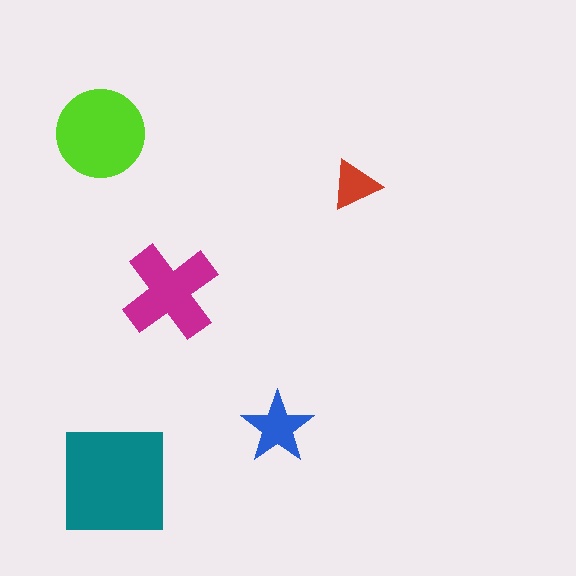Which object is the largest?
The teal square.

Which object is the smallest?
The red triangle.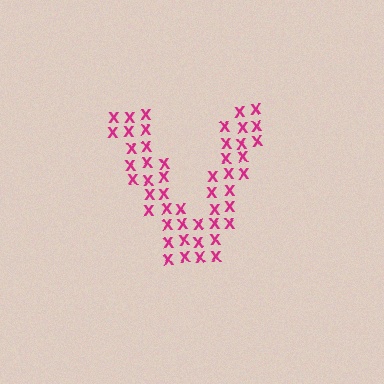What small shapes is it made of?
It is made of small letter X's.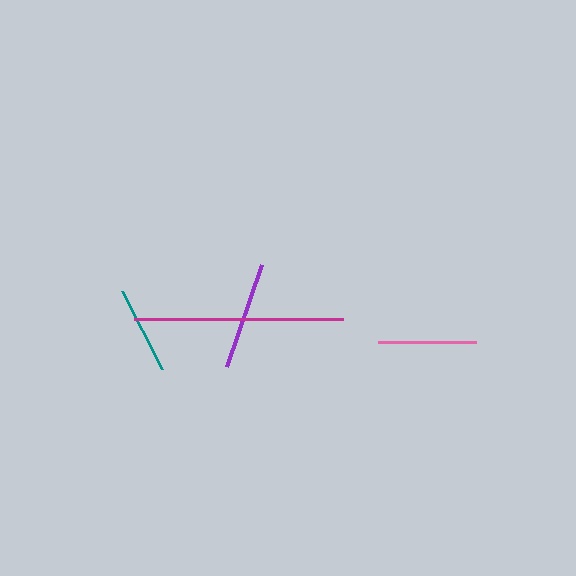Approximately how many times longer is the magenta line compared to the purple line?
The magenta line is approximately 1.9 times the length of the purple line.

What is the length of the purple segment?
The purple segment is approximately 108 pixels long.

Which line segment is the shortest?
The teal line is the shortest at approximately 88 pixels.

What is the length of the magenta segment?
The magenta segment is approximately 209 pixels long.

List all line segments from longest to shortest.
From longest to shortest: magenta, purple, pink, teal.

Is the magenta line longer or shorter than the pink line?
The magenta line is longer than the pink line.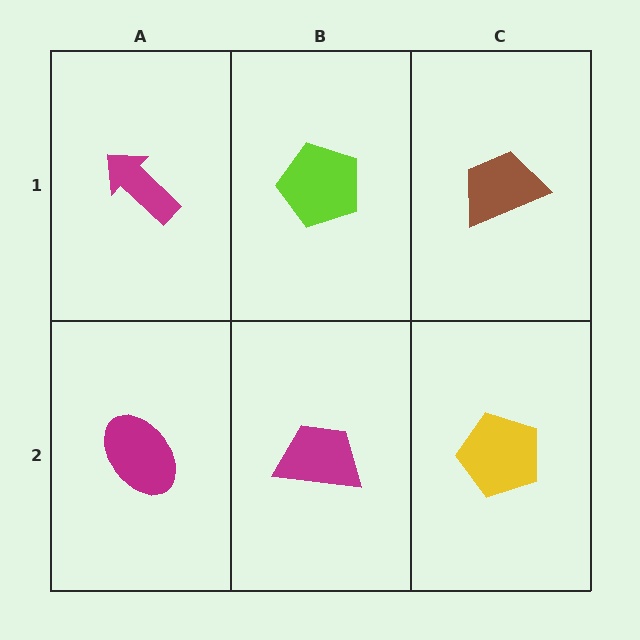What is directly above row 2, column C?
A brown trapezoid.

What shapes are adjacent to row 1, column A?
A magenta ellipse (row 2, column A), a lime pentagon (row 1, column B).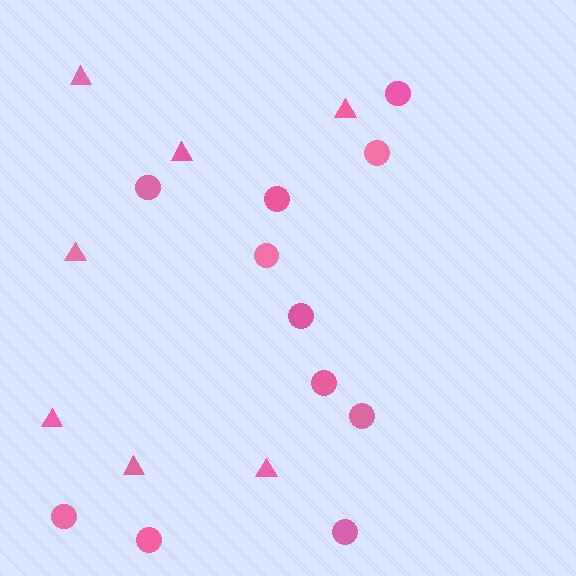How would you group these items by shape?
There are 2 groups: one group of circles (11) and one group of triangles (7).